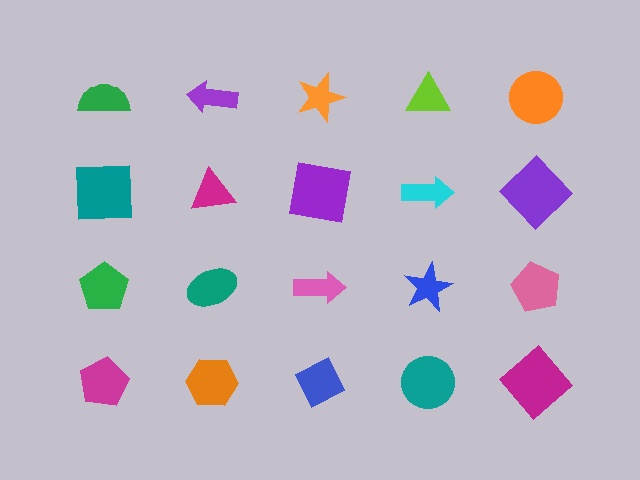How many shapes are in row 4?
5 shapes.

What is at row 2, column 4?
A cyan arrow.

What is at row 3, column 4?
A blue star.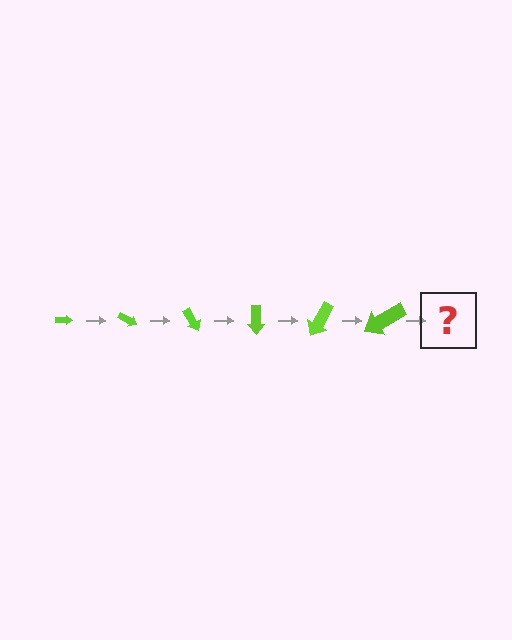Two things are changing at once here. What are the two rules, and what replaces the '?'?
The two rules are that the arrow grows larger each step and it rotates 30 degrees each step. The '?' should be an arrow, larger than the previous one and rotated 180 degrees from the start.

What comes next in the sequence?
The next element should be an arrow, larger than the previous one and rotated 180 degrees from the start.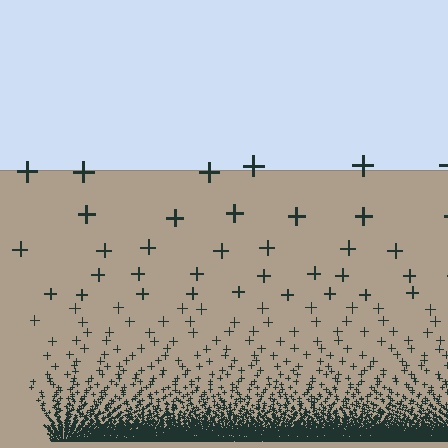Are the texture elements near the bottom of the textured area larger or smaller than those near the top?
Smaller. The gradient is inverted — elements near the bottom are smaller and denser.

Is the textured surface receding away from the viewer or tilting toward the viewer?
The surface appears to tilt toward the viewer. Texture elements get larger and sparser toward the top.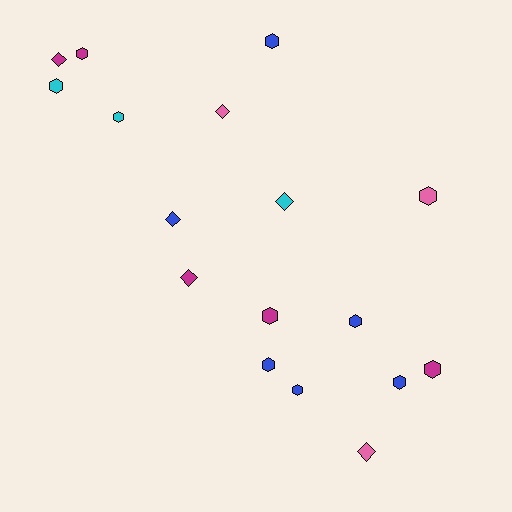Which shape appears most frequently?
Hexagon, with 11 objects.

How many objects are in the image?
There are 17 objects.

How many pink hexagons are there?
There is 1 pink hexagon.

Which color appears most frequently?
Blue, with 6 objects.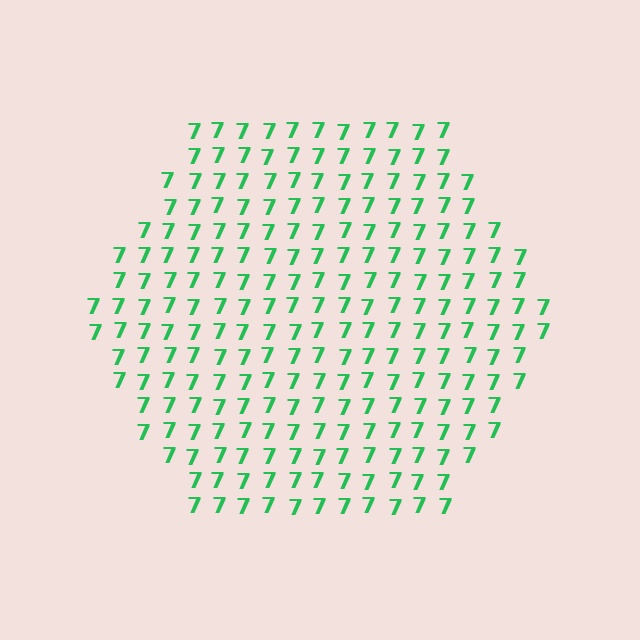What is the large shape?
The large shape is a hexagon.